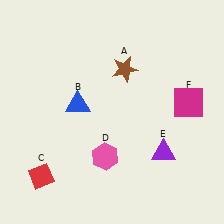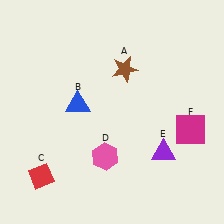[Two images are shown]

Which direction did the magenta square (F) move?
The magenta square (F) moved down.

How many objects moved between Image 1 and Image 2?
1 object moved between the two images.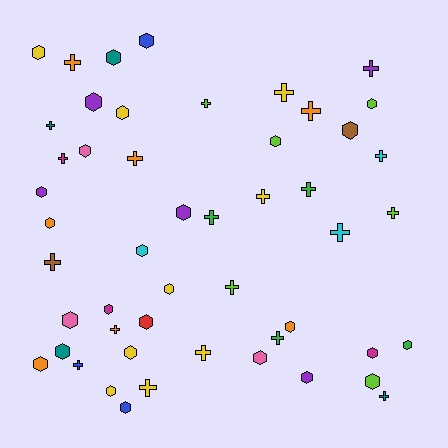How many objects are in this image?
There are 50 objects.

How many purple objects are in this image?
There are 5 purple objects.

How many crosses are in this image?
There are 22 crosses.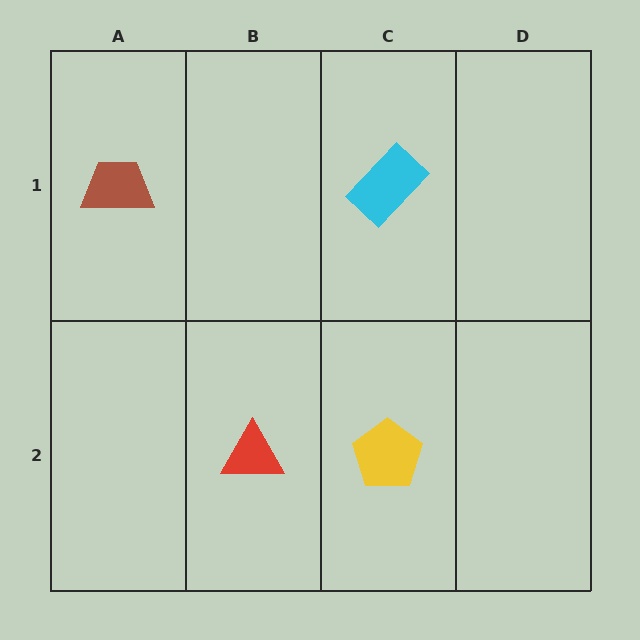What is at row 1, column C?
A cyan rectangle.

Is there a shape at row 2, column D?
No, that cell is empty.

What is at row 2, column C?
A yellow pentagon.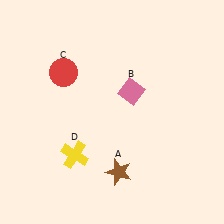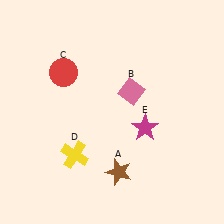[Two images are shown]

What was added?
A magenta star (E) was added in Image 2.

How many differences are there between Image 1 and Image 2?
There is 1 difference between the two images.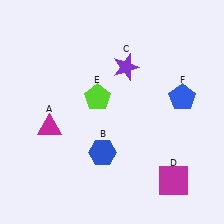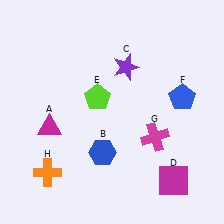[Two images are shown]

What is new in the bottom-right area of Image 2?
A magenta cross (G) was added in the bottom-right area of Image 2.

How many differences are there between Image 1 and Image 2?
There are 2 differences between the two images.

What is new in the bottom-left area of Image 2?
An orange cross (H) was added in the bottom-left area of Image 2.